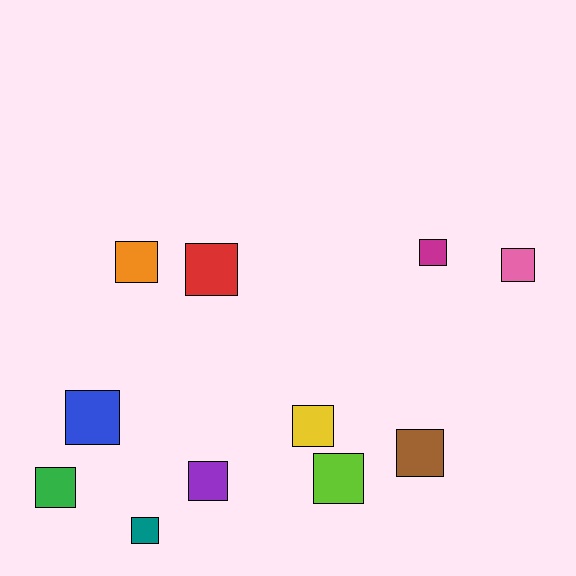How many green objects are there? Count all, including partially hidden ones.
There is 1 green object.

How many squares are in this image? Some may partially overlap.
There are 11 squares.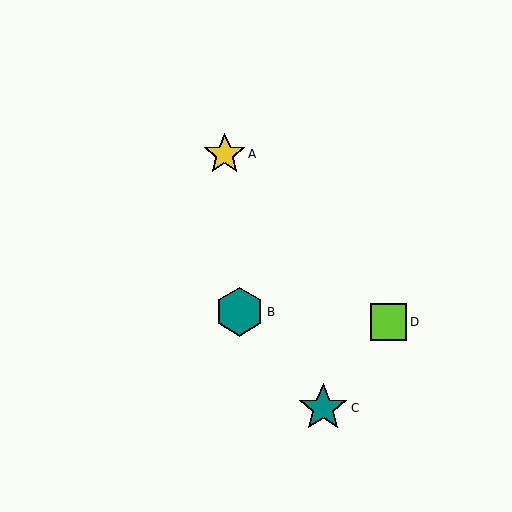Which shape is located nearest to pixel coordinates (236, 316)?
The teal hexagon (labeled B) at (239, 312) is nearest to that location.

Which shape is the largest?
The teal hexagon (labeled B) is the largest.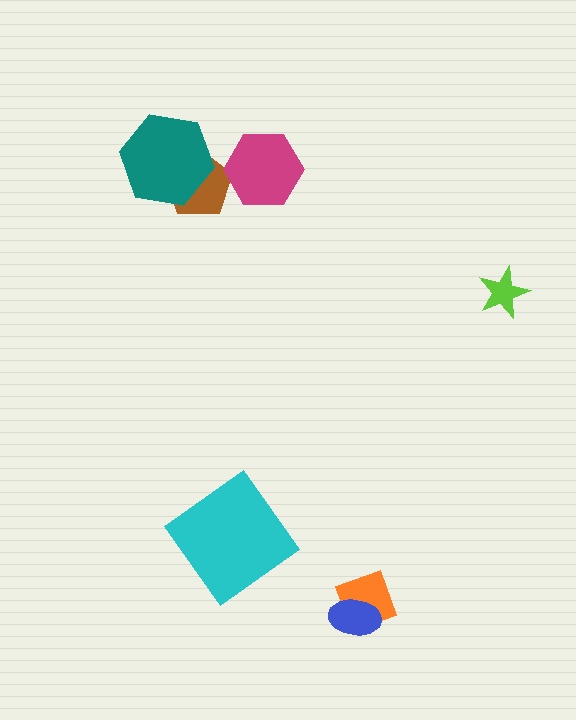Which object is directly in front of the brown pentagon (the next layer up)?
The magenta hexagon is directly in front of the brown pentagon.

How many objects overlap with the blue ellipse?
1 object overlaps with the blue ellipse.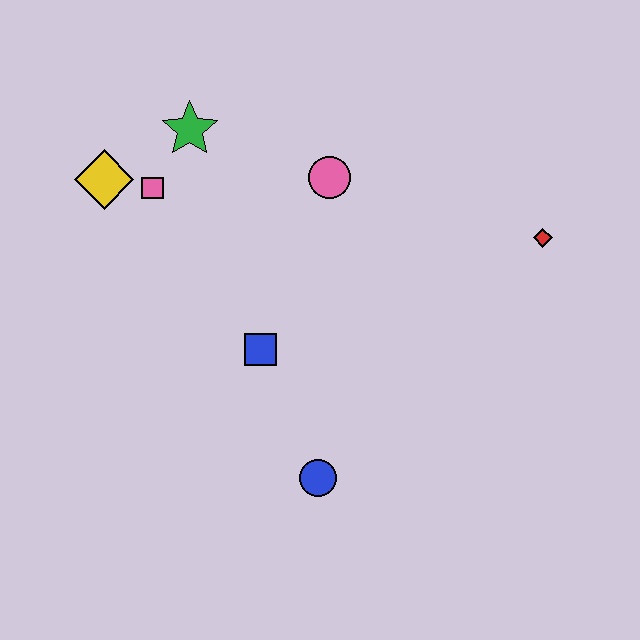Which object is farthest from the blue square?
The red diamond is farthest from the blue square.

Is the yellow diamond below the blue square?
No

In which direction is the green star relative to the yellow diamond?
The green star is to the right of the yellow diamond.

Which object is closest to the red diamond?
The pink circle is closest to the red diamond.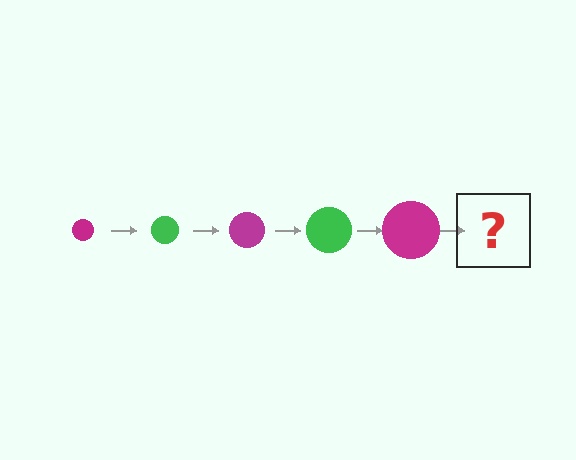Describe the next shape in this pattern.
It should be a green circle, larger than the previous one.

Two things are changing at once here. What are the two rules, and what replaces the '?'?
The two rules are that the circle grows larger each step and the color cycles through magenta and green. The '?' should be a green circle, larger than the previous one.